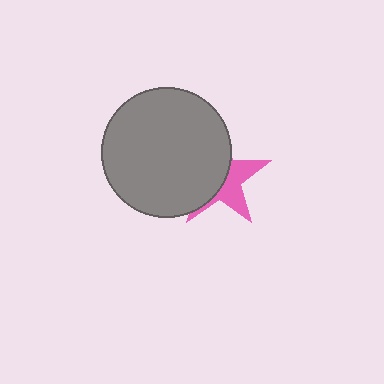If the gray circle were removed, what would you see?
You would see the complete pink star.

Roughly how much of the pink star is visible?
A small part of it is visible (roughly 41%).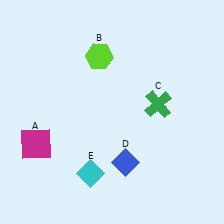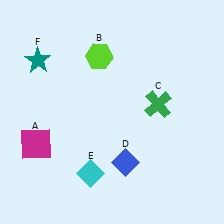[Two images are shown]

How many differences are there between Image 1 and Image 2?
There is 1 difference between the two images.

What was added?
A teal star (F) was added in Image 2.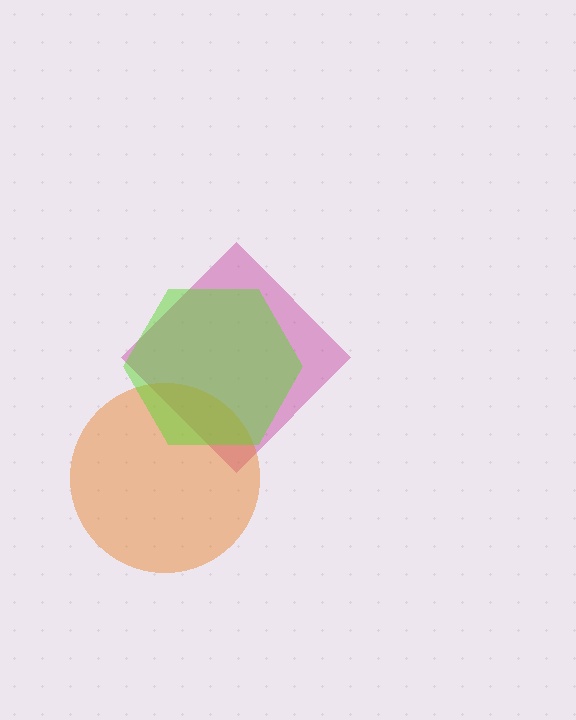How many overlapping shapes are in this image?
There are 3 overlapping shapes in the image.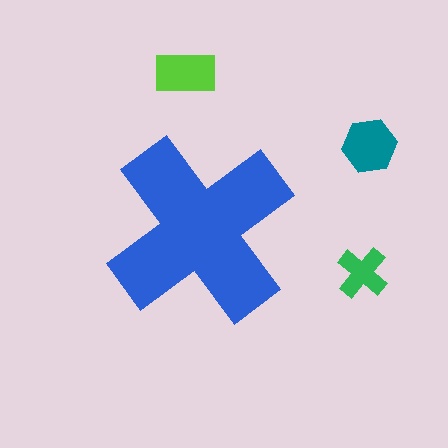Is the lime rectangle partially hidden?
No, the lime rectangle is fully visible.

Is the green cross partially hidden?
No, the green cross is fully visible.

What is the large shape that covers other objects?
A blue cross.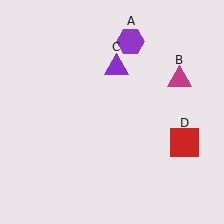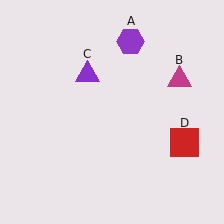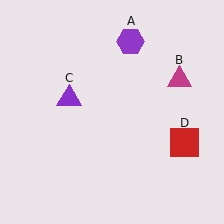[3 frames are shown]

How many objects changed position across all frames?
1 object changed position: purple triangle (object C).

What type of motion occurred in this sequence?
The purple triangle (object C) rotated counterclockwise around the center of the scene.